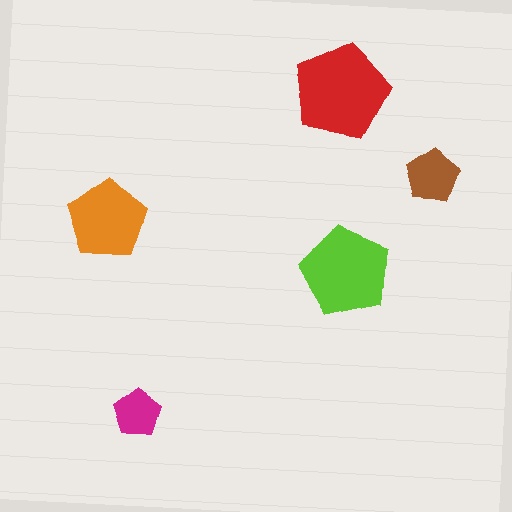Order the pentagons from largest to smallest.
the red one, the lime one, the orange one, the brown one, the magenta one.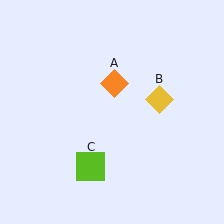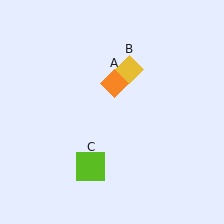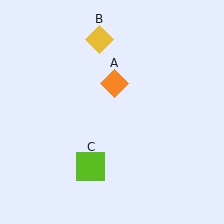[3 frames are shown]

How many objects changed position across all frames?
1 object changed position: yellow diamond (object B).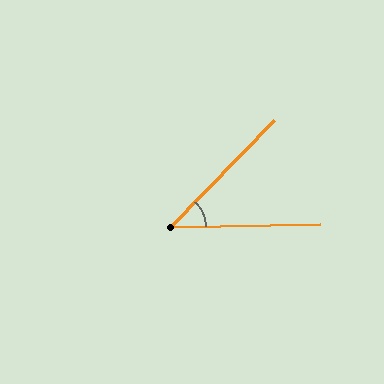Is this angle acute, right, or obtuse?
It is acute.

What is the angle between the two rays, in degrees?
Approximately 45 degrees.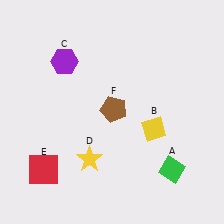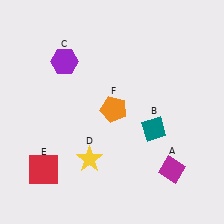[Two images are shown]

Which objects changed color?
A changed from green to magenta. B changed from yellow to teal. F changed from brown to orange.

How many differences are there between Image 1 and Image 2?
There are 3 differences between the two images.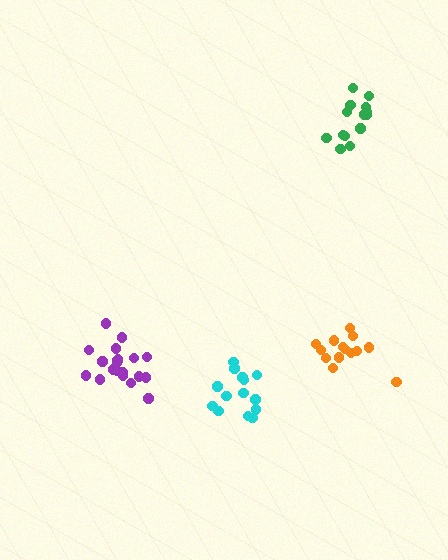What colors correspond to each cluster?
The clusters are colored: green, cyan, purple, orange.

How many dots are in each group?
Group 1: 14 dots, Group 2: 14 dots, Group 3: 20 dots, Group 4: 14 dots (62 total).